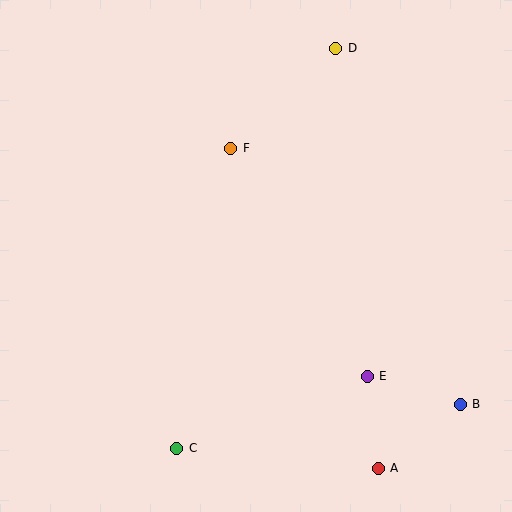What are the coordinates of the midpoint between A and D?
The midpoint between A and D is at (357, 258).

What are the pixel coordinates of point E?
Point E is at (367, 376).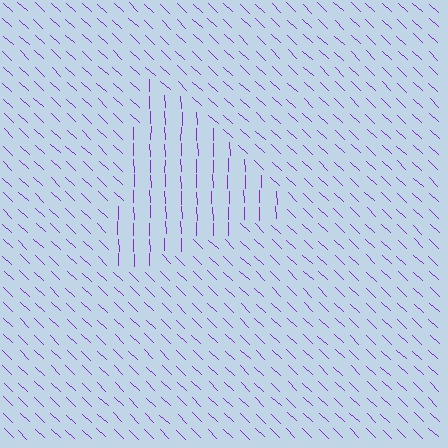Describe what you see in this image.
The image is filled with small purple line segments. A triangle region in the image has lines oriented differently from the surrounding lines, creating a visible texture boundary.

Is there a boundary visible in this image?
Yes, there is a texture boundary formed by a change in line orientation.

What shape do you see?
I see a triangle.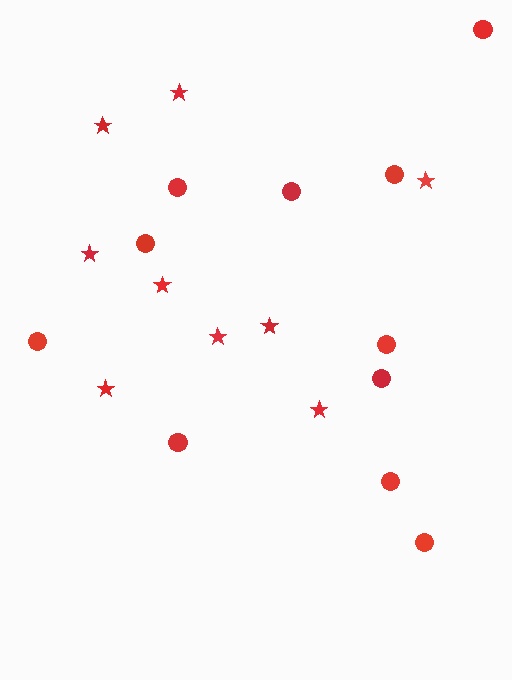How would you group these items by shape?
There are 2 groups: one group of stars (9) and one group of circles (11).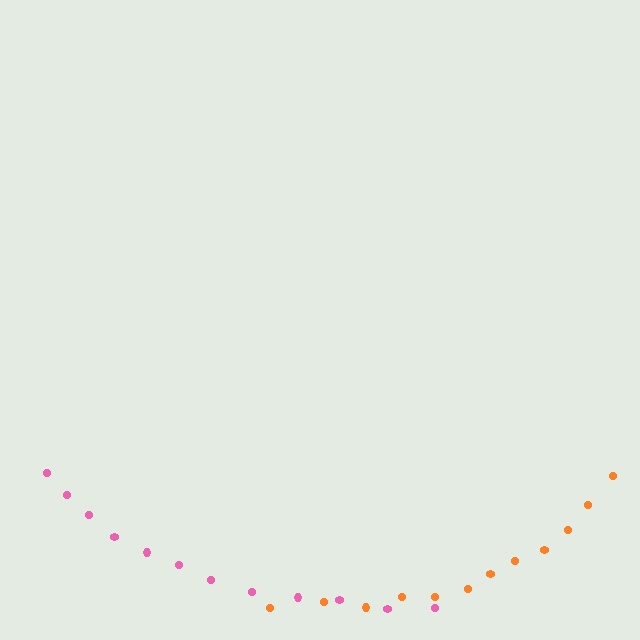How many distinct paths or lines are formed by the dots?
There are 2 distinct paths.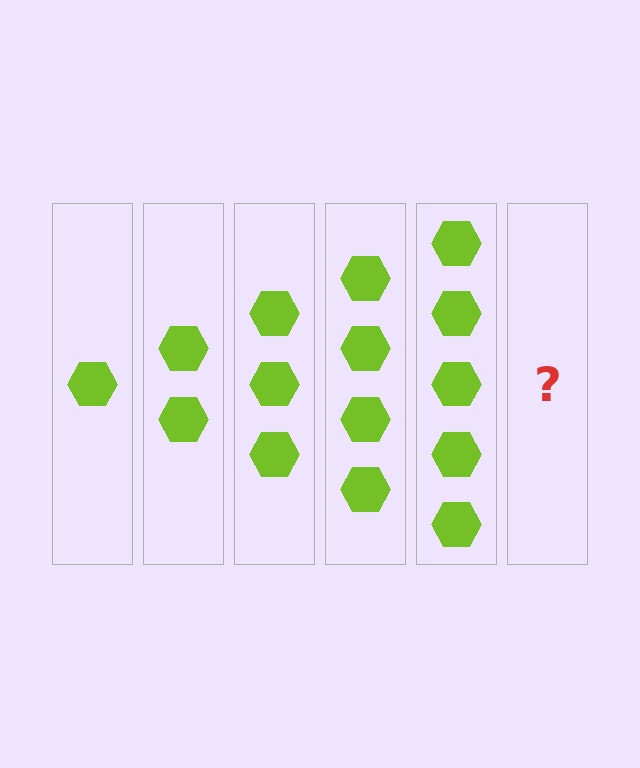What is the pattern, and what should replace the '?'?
The pattern is that each step adds one more hexagon. The '?' should be 6 hexagons.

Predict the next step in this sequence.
The next step is 6 hexagons.